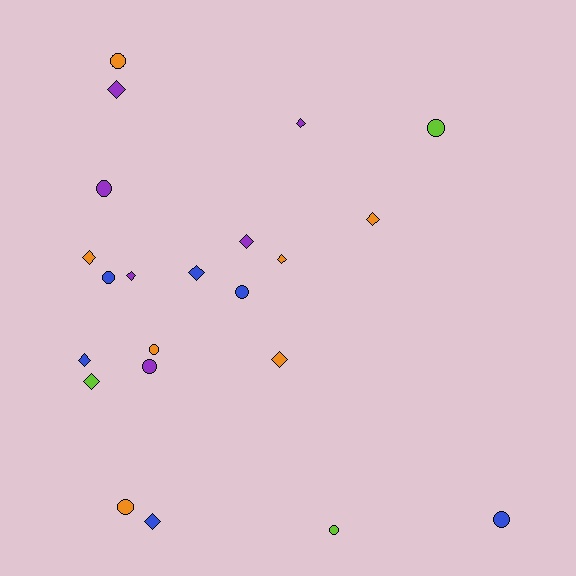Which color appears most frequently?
Orange, with 7 objects.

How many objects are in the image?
There are 22 objects.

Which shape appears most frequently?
Diamond, with 12 objects.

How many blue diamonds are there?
There are 3 blue diamonds.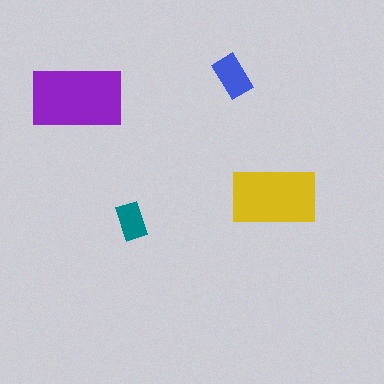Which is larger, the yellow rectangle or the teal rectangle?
The yellow one.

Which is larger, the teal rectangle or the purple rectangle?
The purple one.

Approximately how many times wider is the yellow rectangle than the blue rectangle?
About 2 times wider.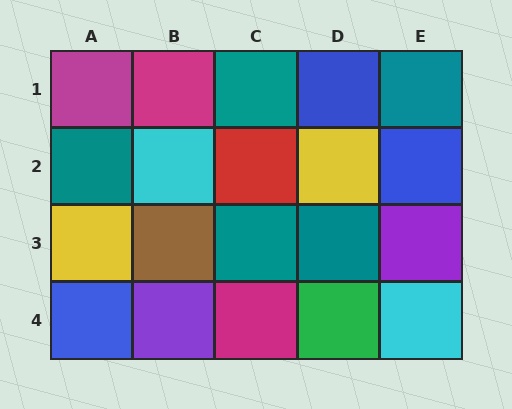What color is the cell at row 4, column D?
Green.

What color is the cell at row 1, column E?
Teal.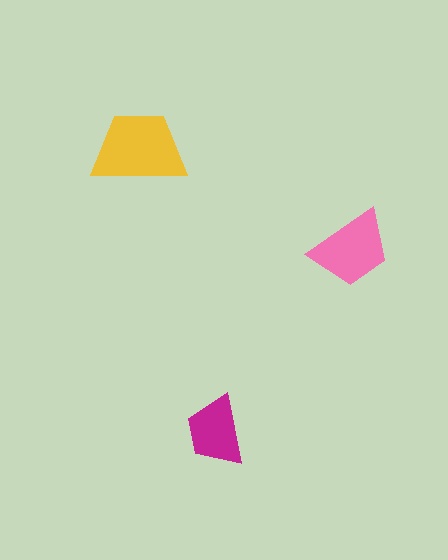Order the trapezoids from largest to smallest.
the yellow one, the pink one, the magenta one.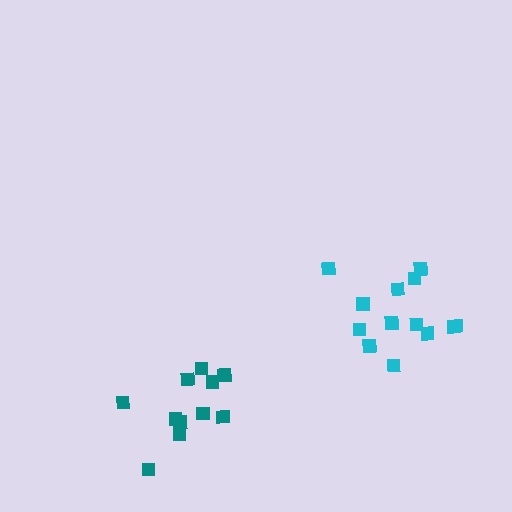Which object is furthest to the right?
The cyan cluster is rightmost.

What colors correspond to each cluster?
The clusters are colored: teal, cyan.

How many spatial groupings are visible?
There are 2 spatial groupings.